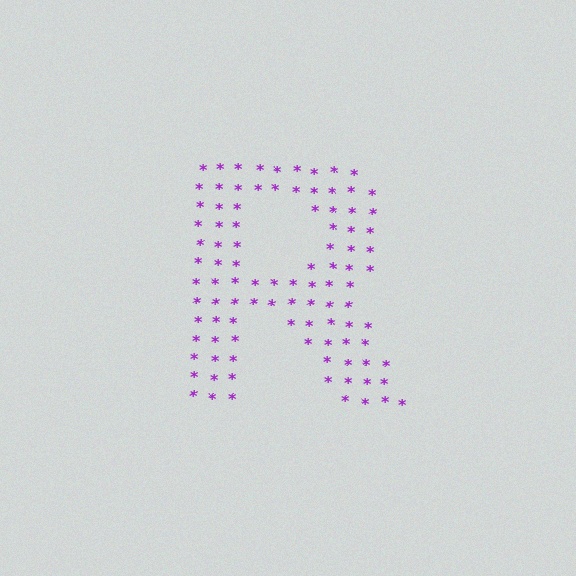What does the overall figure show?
The overall figure shows the letter R.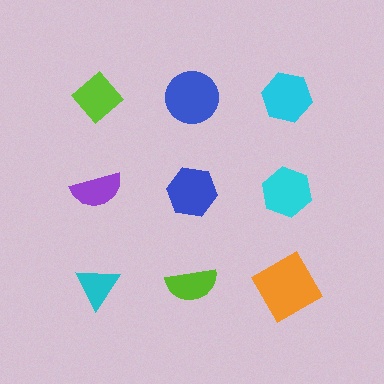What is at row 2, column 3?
A cyan hexagon.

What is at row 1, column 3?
A cyan hexagon.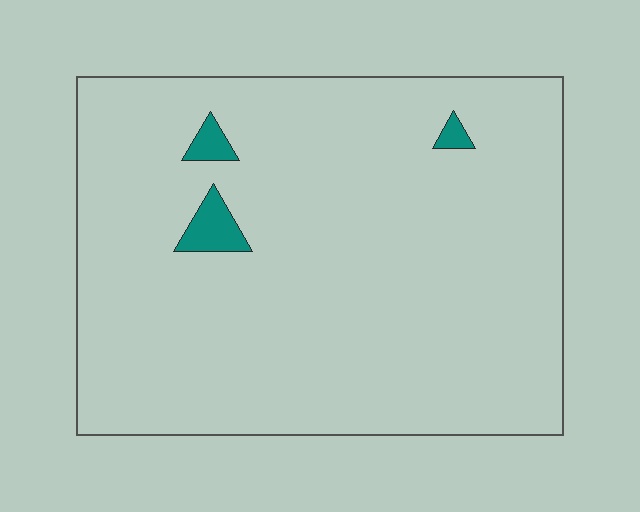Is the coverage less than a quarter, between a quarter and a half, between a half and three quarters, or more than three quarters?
Less than a quarter.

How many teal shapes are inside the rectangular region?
3.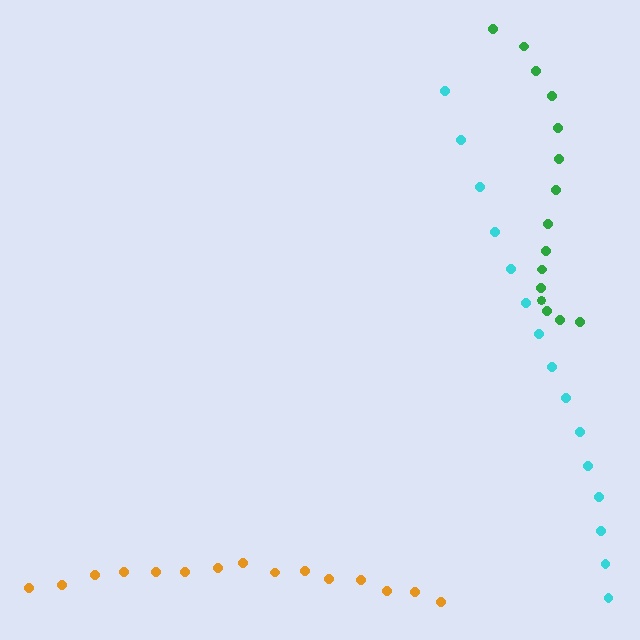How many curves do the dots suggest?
There are 3 distinct paths.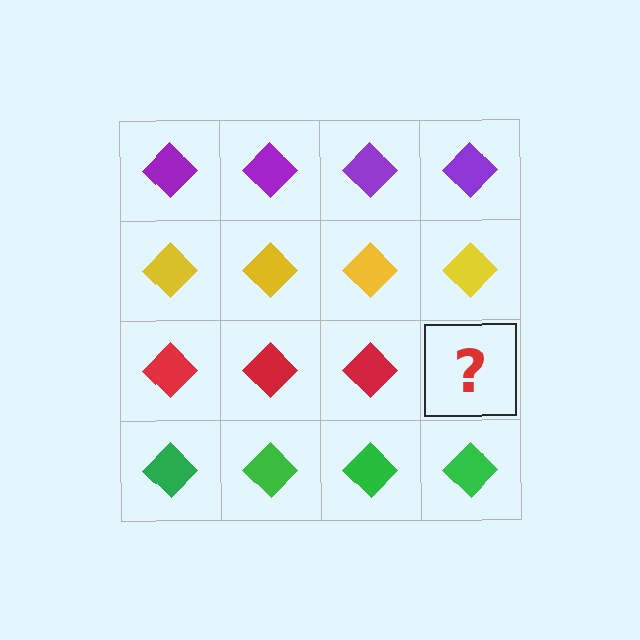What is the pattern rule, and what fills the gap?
The rule is that each row has a consistent color. The gap should be filled with a red diamond.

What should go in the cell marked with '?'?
The missing cell should contain a red diamond.